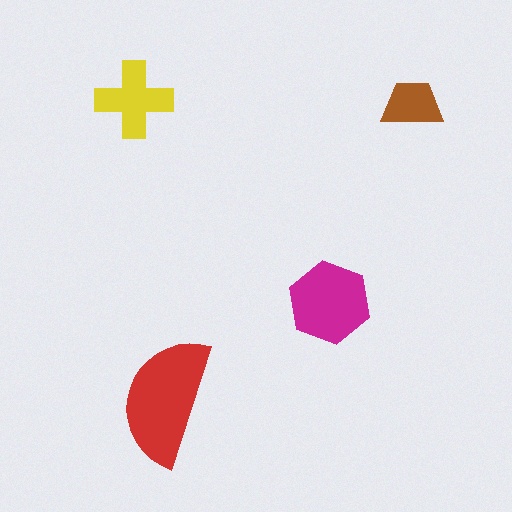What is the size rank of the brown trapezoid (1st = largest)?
4th.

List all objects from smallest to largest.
The brown trapezoid, the yellow cross, the magenta hexagon, the red semicircle.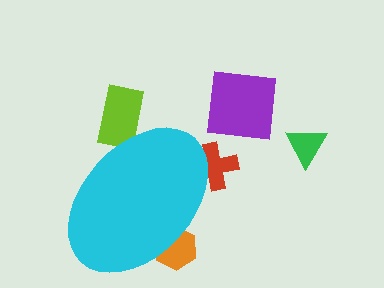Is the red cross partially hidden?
Yes, the red cross is partially hidden behind the cyan ellipse.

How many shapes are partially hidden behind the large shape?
3 shapes are partially hidden.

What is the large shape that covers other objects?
A cyan ellipse.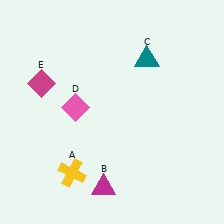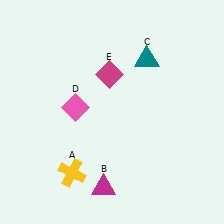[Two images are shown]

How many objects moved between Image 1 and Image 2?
1 object moved between the two images.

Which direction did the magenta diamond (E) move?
The magenta diamond (E) moved right.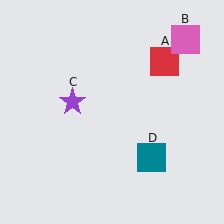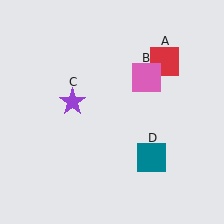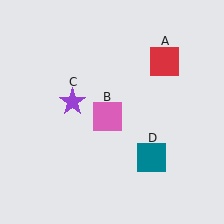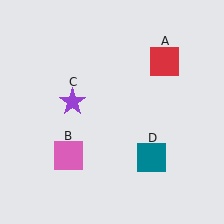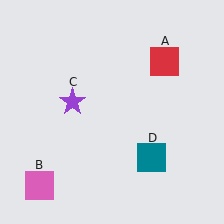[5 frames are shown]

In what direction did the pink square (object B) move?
The pink square (object B) moved down and to the left.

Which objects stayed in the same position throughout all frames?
Red square (object A) and purple star (object C) and teal square (object D) remained stationary.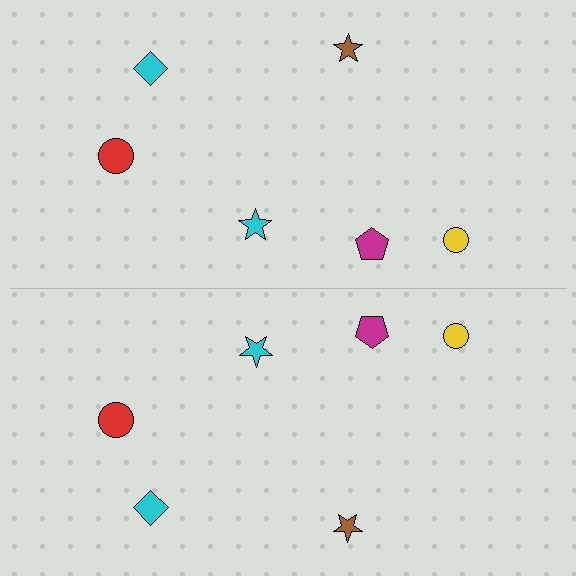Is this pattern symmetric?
Yes, this pattern has bilateral (reflection) symmetry.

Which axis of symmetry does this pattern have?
The pattern has a horizontal axis of symmetry running through the center of the image.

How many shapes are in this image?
There are 12 shapes in this image.